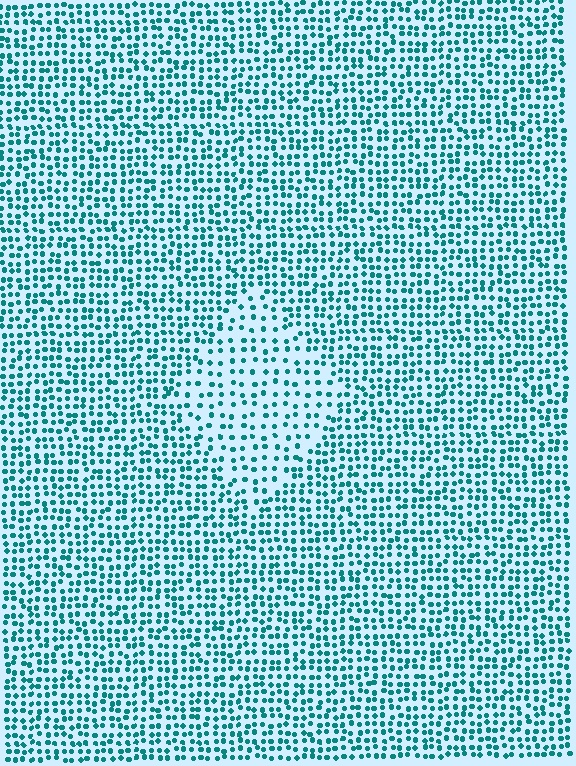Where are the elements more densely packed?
The elements are more densely packed outside the diamond boundary.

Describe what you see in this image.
The image contains small teal elements arranged at two different densities. A diamond-shaped region is visible where the elements are less densely packed than the surrounding area.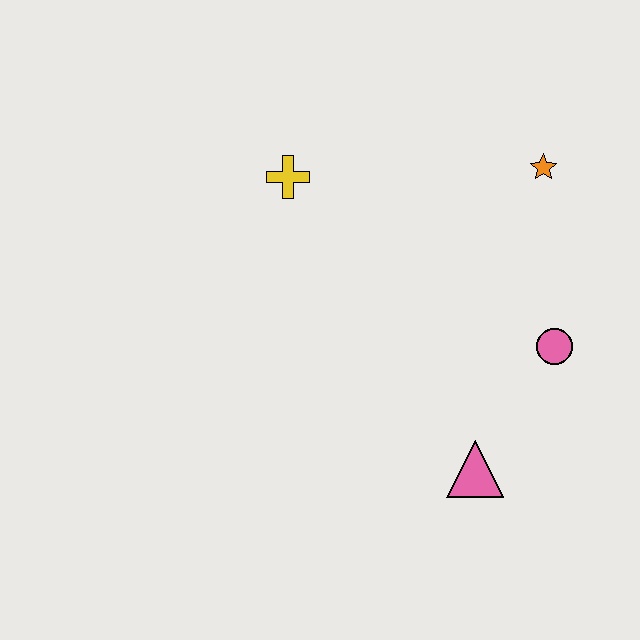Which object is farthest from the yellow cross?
The pink triangle is farthest from the yellow cross.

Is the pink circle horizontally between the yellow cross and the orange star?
No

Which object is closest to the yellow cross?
The orange star is closest to the yellow cross.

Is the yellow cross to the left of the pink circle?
Yes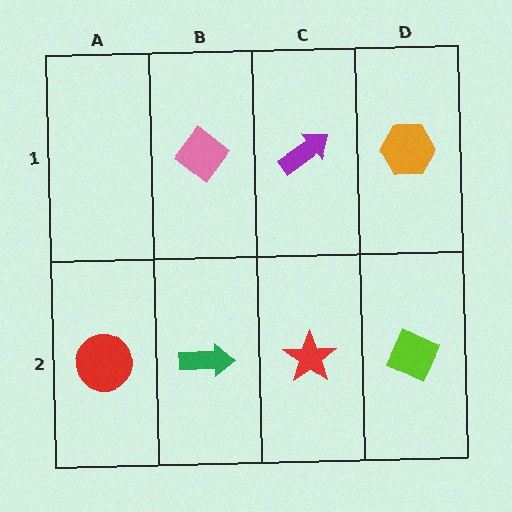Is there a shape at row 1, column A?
No, that cell is empty.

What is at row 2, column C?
A red star.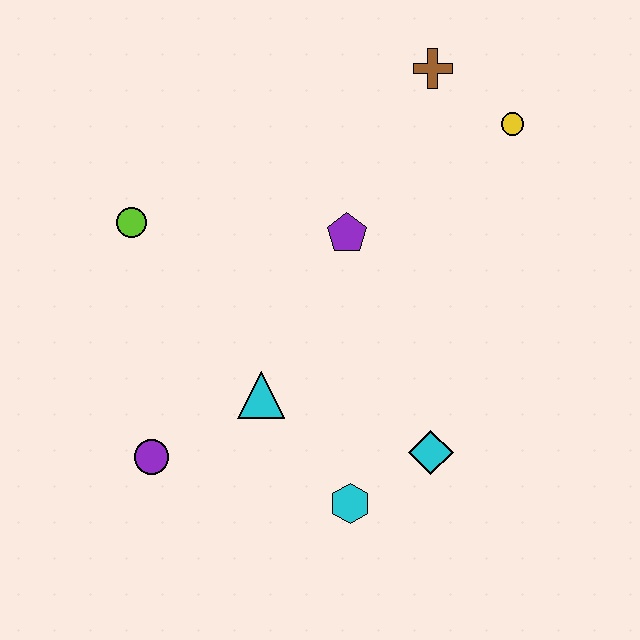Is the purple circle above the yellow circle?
No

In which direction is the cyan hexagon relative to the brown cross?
The cyan hexagon is below the brown cross.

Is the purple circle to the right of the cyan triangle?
No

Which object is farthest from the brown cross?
The purple circle is farthest from the brown cross.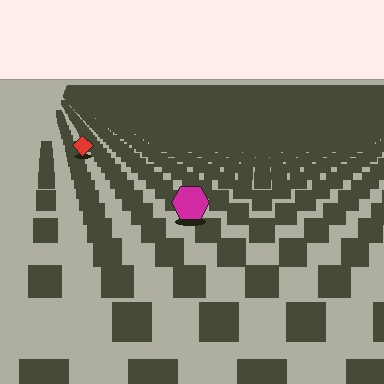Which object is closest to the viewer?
The magenta hexagon is closest. The texture marks near it are larger and more spread out.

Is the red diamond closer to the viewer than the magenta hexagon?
No. The magenta hexagon is closer — you can tell from the texture gradient: the ground texture is coarser near it.